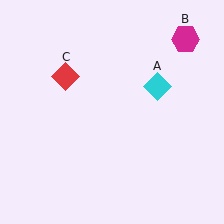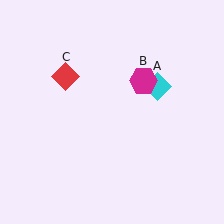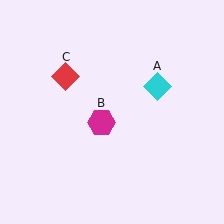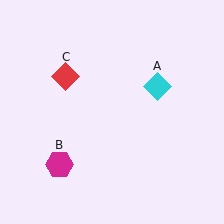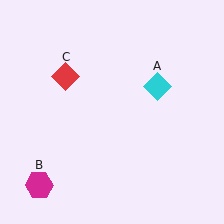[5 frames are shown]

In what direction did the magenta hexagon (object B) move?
The magenta hexagon (object B) moved down and to the left.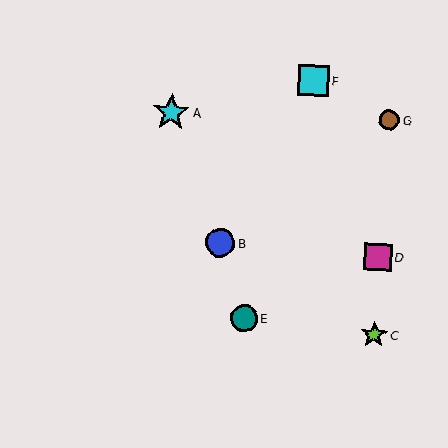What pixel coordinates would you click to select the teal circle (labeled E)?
Click at (244, 318) to select the teal circle E.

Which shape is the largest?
The cyan star (labeled A) is the largest.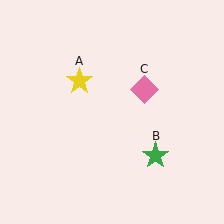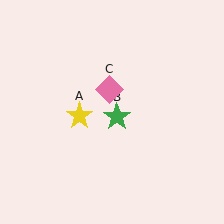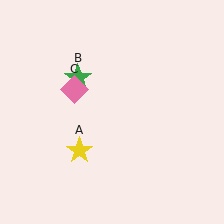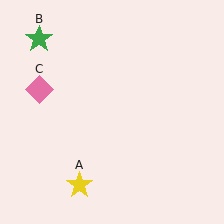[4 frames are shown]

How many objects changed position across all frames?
3 objects changed position: yellow star (object A), green star (object B), pink diamond (object C).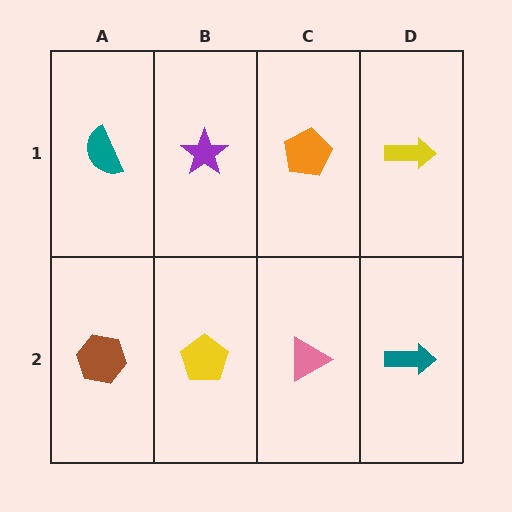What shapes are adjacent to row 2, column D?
A yellow arrow (row 1, column D), a pink triangle (row 2, column C).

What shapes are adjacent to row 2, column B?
A purple star (row 1, column B), a brown hexagon (row 2, column A), a pink triangle (row 2, column C).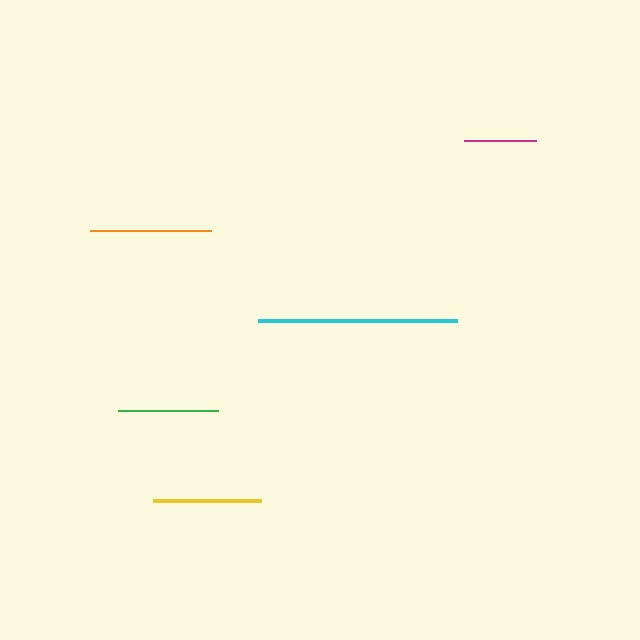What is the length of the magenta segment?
The magenta segment is approximately 71 pixels long.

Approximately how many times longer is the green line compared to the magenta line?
The green line is approximately 1.4 times the length of the magenta line.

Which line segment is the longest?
The cyan line is the longest at approximately 200 pixels.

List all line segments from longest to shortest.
From longest to shortest: cyan, orange, yellow, green, magenta.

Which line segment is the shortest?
The magenta line is the shortest at approximately 71 pixels.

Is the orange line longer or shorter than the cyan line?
The cyan line is longer than the orange line.